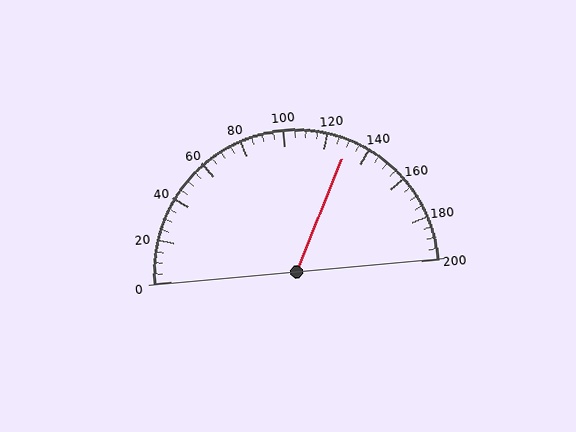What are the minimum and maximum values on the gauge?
The gauge ranges from 0 to 200.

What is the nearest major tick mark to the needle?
The nearest major tick mark is 120.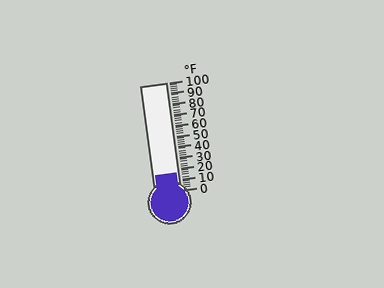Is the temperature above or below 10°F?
The temperature is above 10°F.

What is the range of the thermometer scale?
The thermometer scale ranges from 0°F to 100°F.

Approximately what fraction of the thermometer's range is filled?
The thermometer is filled to approximately 15% of its range.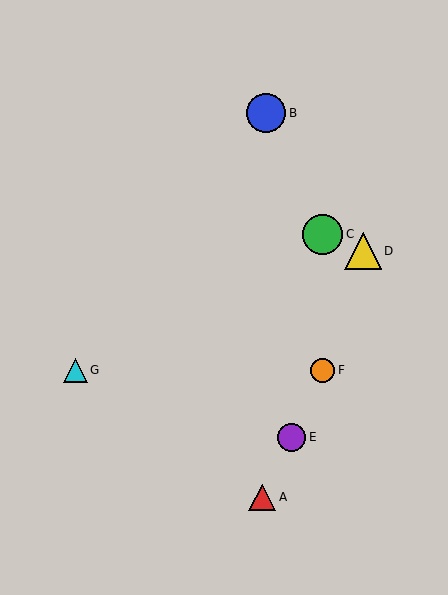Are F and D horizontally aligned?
No, F is at y≈370 and D is at y≈251.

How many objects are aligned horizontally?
2 objects (F, G) are aligned horizontally.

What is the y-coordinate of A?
Object A is at y≈497.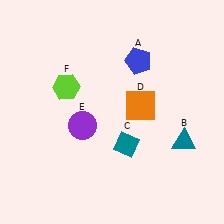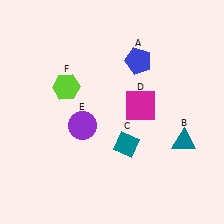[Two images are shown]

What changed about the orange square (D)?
In Image 1, D is orange. In Image 2, it changed to magenta.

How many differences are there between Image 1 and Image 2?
There is 1 difference between the two images.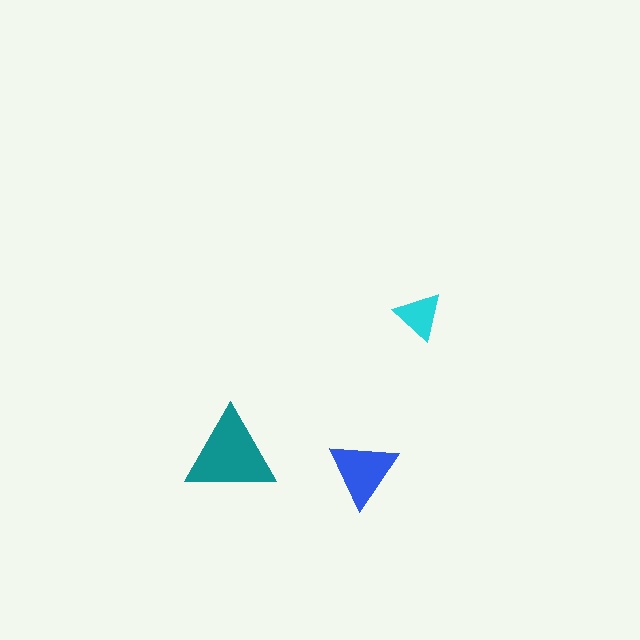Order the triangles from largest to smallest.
the teal one, the blue one, the cyan one.